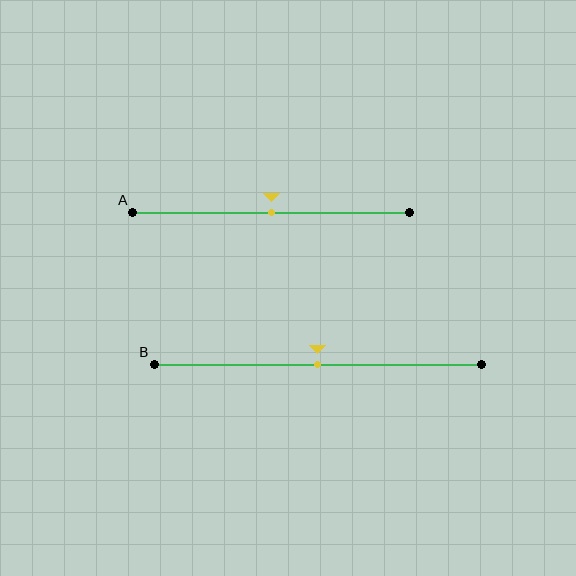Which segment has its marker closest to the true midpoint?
Segment A has its marker closest to the true midpoint.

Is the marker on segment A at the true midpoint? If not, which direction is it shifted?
Yes, the marker on segment A is at the true midpoint.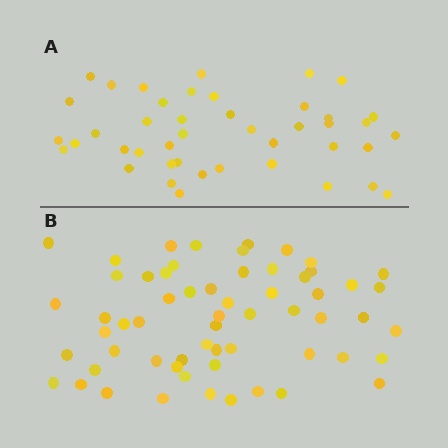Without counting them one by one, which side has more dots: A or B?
Region B (the bottom region) has more dots.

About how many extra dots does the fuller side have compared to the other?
Region B has approximately 15 more dots than region A.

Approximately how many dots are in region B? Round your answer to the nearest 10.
About 60 dots.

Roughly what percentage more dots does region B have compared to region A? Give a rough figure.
About 40% more.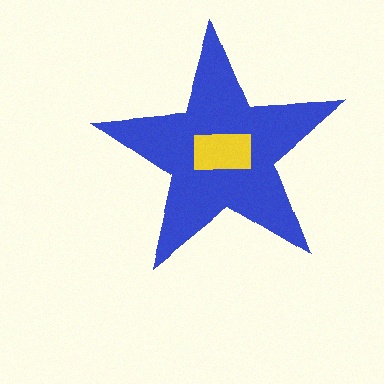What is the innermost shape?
The yellow rectangle.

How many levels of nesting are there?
2.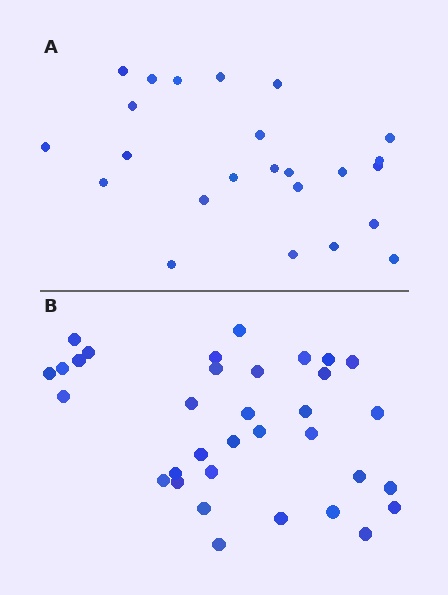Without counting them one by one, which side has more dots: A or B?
Region B (the bottom region) has more dots.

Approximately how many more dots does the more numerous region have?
Region B has roughly 10 or so more dots than region A.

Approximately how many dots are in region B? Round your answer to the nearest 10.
About 30 dots. (The exact count is 34, which rounds to 30.)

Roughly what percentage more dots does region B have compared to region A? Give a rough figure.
About 40% more.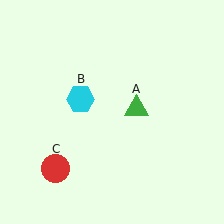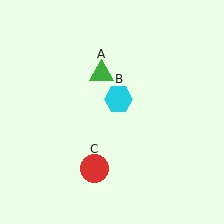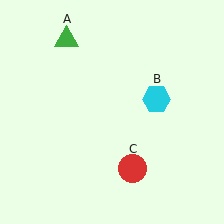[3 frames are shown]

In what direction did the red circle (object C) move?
The red circle (object C) moved right.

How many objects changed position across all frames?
3 objects changed position: green triangle (object A), cyan hexagon (object B), red circle (object C).